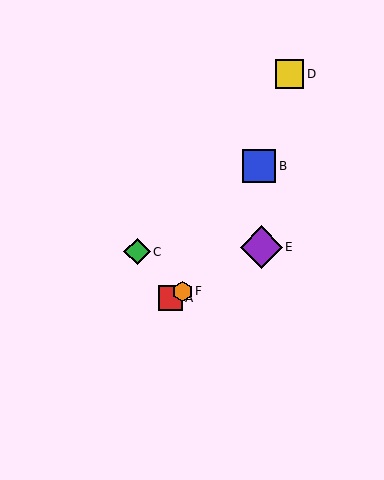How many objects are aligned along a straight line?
3 objects (A, E, F) are aligned along a straight line.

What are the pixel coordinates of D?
Object D is at (289, 74).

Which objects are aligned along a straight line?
Objects A, E, F are aligned along a straight line.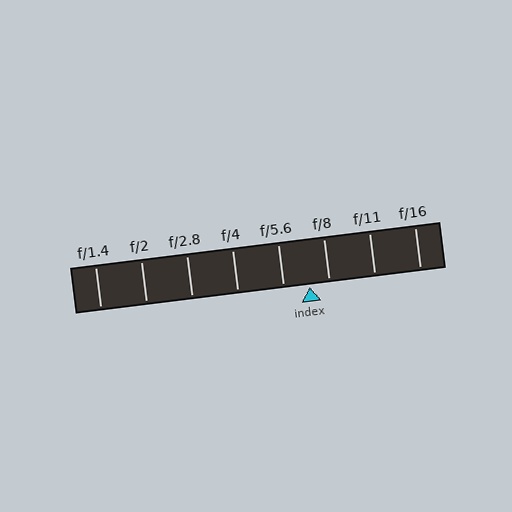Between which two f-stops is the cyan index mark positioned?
The index mark is between f/5.6 and f/8.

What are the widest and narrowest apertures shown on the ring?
The widest aperture shown is f/1.4 and the narrowest is f/16.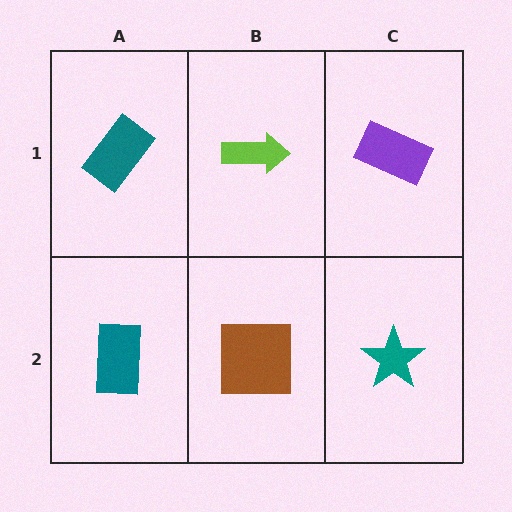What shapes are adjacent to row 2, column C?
A purple rectangle (row 1, column C), a brown square (row 2, column B).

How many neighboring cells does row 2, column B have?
3.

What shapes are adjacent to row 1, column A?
A teal rectangle (row 2, column A), a lime arrow (row 1, column B).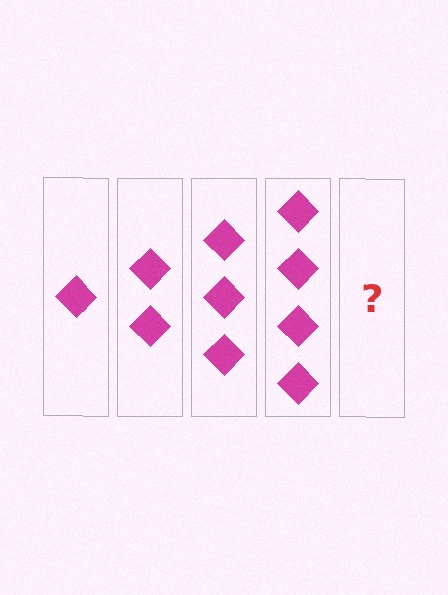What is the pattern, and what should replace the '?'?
The pattern is that each step adds one more diamond. The '?' should be 5 diamonds.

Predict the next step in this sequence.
The next step is 5 diamonds.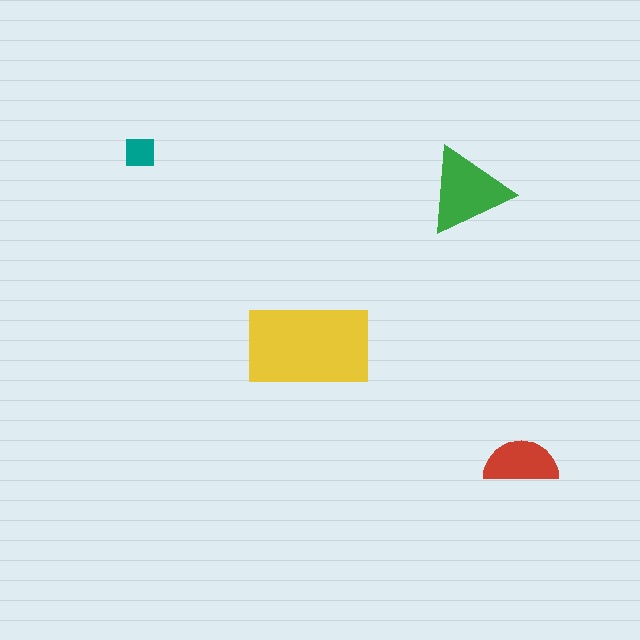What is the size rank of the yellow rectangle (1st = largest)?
1st.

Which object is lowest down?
The red semicircle is bottommost.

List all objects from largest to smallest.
The yellow rectangle, the green triangle, the red semicircle, the teal square.